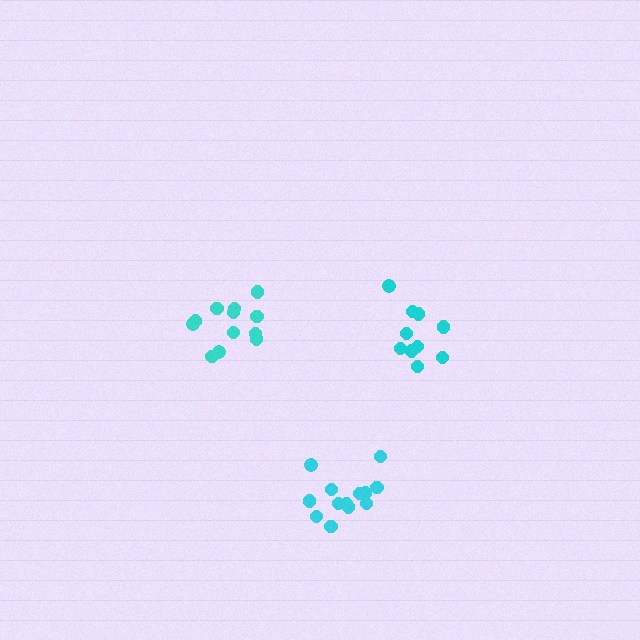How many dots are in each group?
Group 1: 10 dots, Group 2: 13 dots, Group 3: 12 dots (35 total).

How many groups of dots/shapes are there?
There are 3 groups.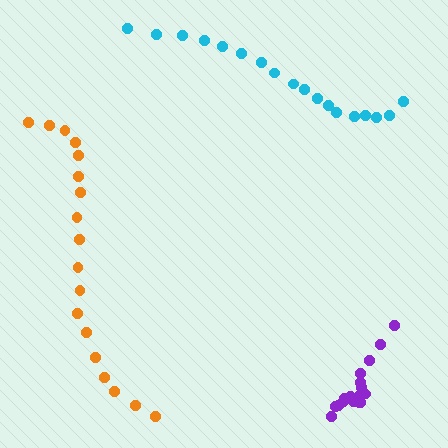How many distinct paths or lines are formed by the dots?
There are 3 distinct paths.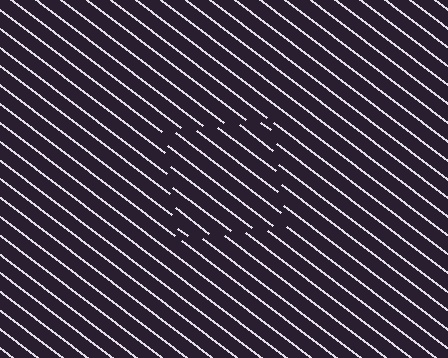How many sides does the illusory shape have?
4 sides — the line-ends trace a square.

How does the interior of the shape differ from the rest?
The interior of the shape contains the same grating, shifted by half a period — the contour is defined by the phase discontinuity where line-ends from the inner and outer gratings abut.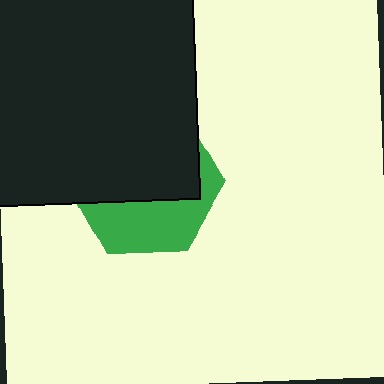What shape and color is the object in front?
The object in front is a black rectangle.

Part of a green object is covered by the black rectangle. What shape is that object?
It is a hexagon.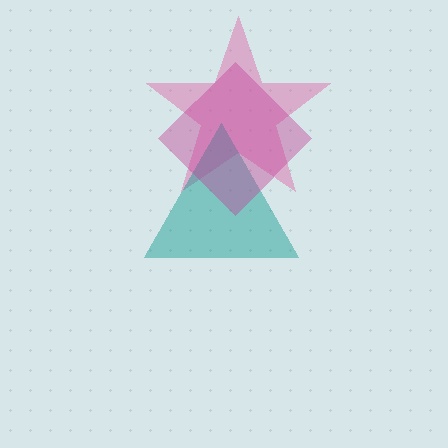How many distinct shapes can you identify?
There are 3 distinct shapes: a pink star, a teal triangle, a magenta diamond.